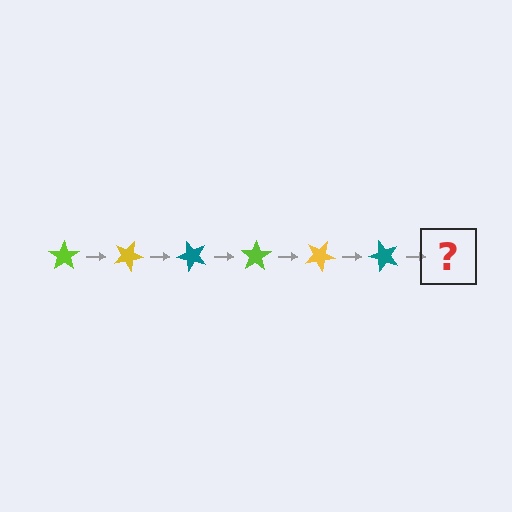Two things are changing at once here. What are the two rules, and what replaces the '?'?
The two rules are that it rotates 25 degrees each step and the color cycles through lime, yellow, and teal. The '?' should be a lime star, rotated 150 degrees from the start.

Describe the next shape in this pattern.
It should be a lime star, rotated 150 degrees from the start.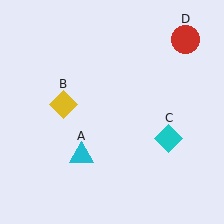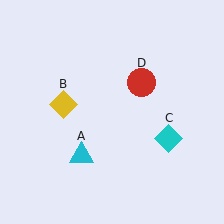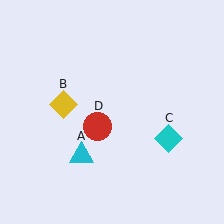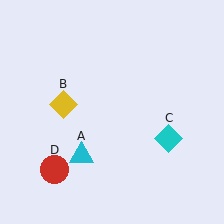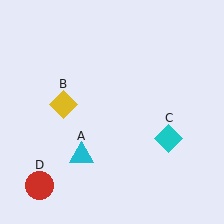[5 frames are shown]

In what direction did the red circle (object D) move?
The red circle (object D) moved down and to the left.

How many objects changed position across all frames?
1 object changed position: red circle (object D).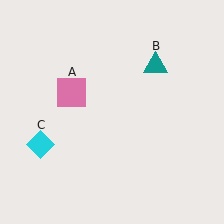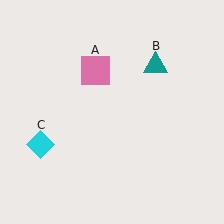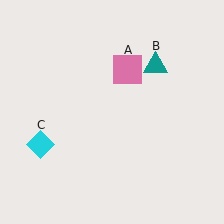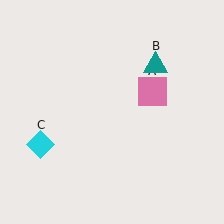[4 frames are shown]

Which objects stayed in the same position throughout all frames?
Teal triangle (object B) and cyan diamond (object C) remained stationary.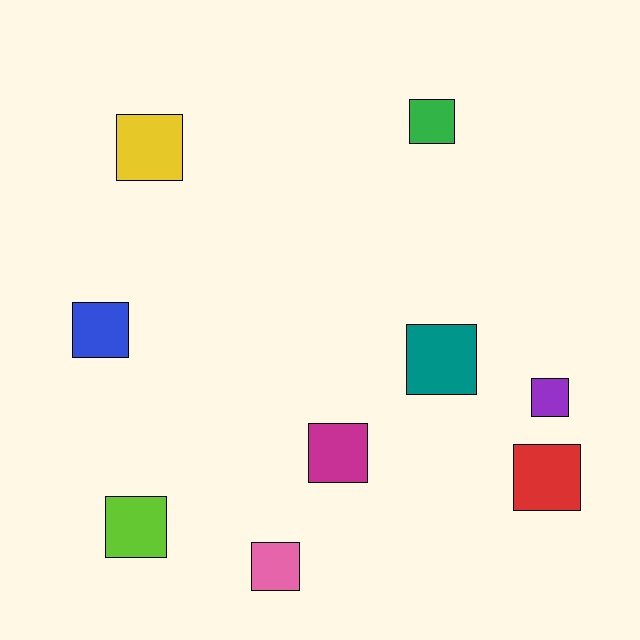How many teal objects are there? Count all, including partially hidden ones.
There is 1 teal object.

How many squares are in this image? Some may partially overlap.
There are 9 squares.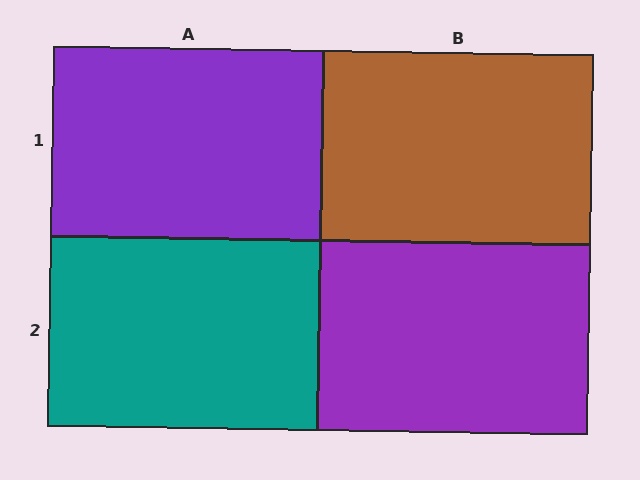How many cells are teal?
1 cell is teal.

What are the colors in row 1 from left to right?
Purple, brown.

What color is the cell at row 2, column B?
Purple.